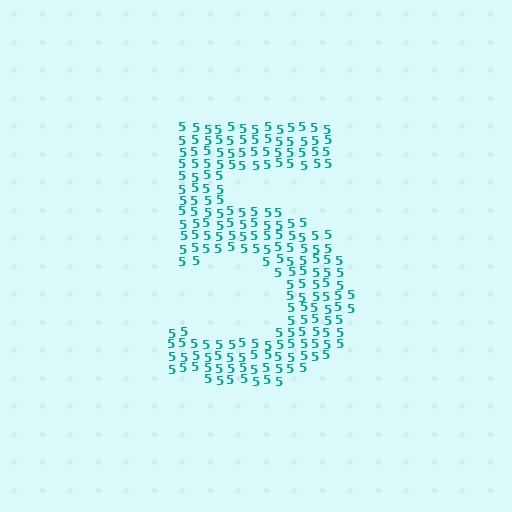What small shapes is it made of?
It is made of small digit 5's.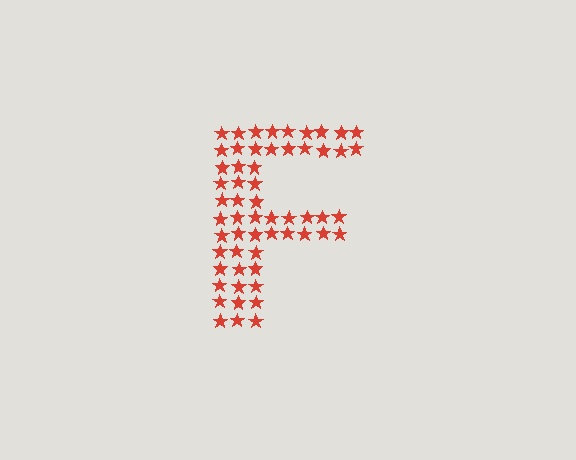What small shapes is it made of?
It is made of small stars.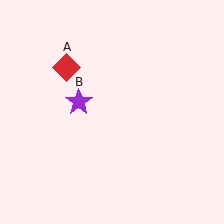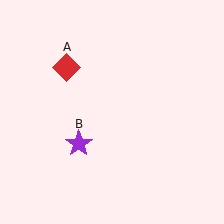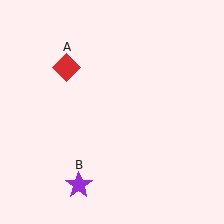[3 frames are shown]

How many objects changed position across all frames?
1 object changed position: purple star (object B).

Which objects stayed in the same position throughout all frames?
Red diamond (object A) remained stationary.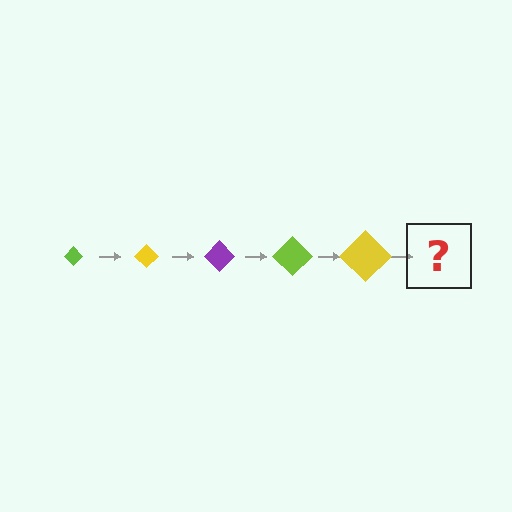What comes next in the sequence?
The next element should be a purple diamond, larger than the previous one.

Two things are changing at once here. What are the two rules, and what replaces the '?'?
The two rules are that the diamond grows larger each step and the color cycles through lime, yellow, and purple. The '?' should be a purple diamond, larger than the previous one.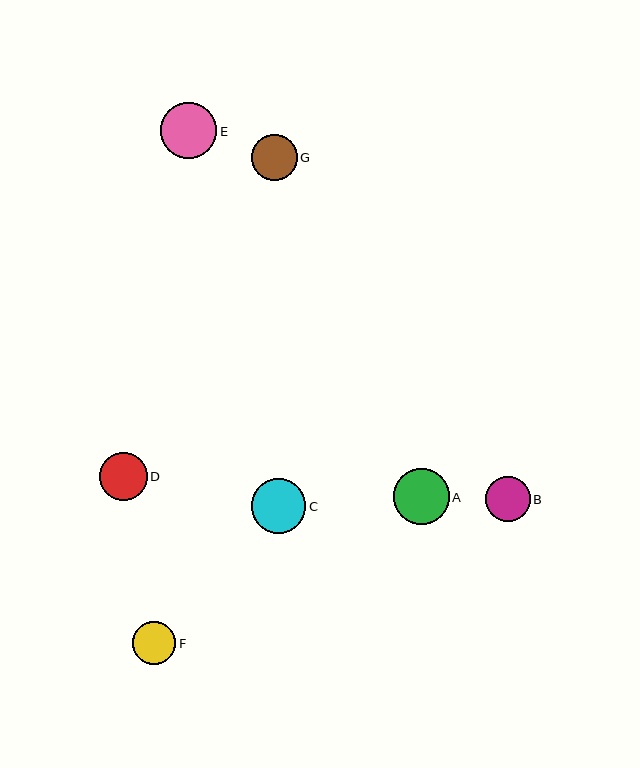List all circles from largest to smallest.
From largest to smallest: A, E, C, D, G, B, F.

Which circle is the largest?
Circle A is the largest with a size of approximately 56 pixels.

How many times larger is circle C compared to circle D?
Circle C is approximately 1.1 times the size of circle D.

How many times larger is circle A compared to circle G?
Circle A is approximately 1.2 times the size of circle G.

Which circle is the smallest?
Circle F is the smallest with a size of approximately 43 pixels.